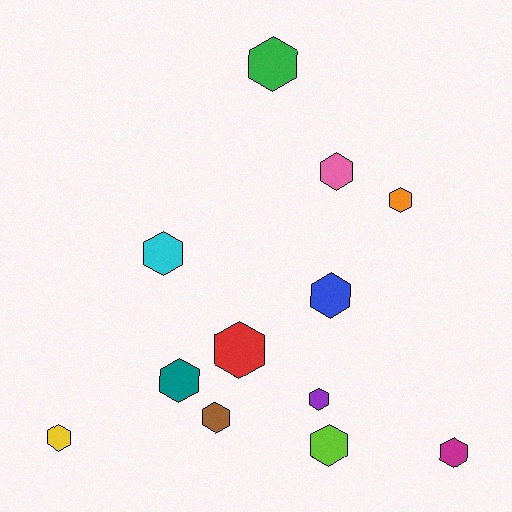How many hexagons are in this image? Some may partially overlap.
There are 12 hexagons.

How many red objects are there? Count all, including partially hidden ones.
There is 1 red object.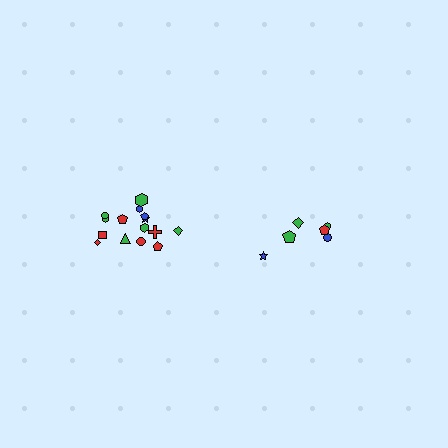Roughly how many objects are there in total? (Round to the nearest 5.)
Roughly 20 objects in total.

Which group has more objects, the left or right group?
The left group.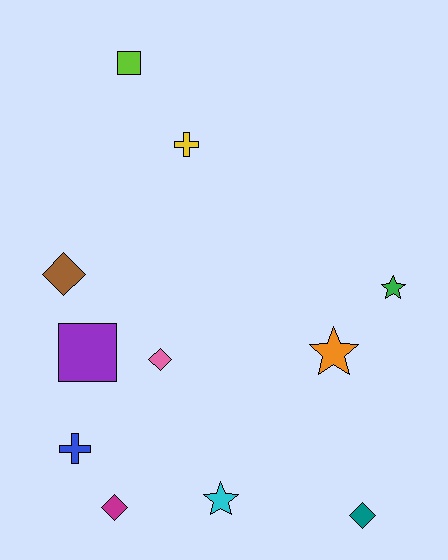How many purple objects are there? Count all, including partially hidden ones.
There is 1 purple object.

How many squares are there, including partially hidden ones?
There are 2 squares.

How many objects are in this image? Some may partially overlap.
There are 11 objects.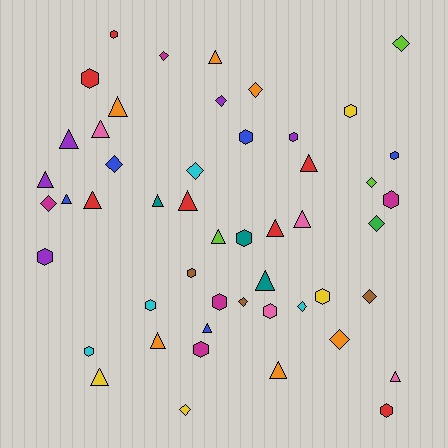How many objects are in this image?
There are 50 objects.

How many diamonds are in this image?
There are 14 diamonds.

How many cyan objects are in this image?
There are 4 cyan objects.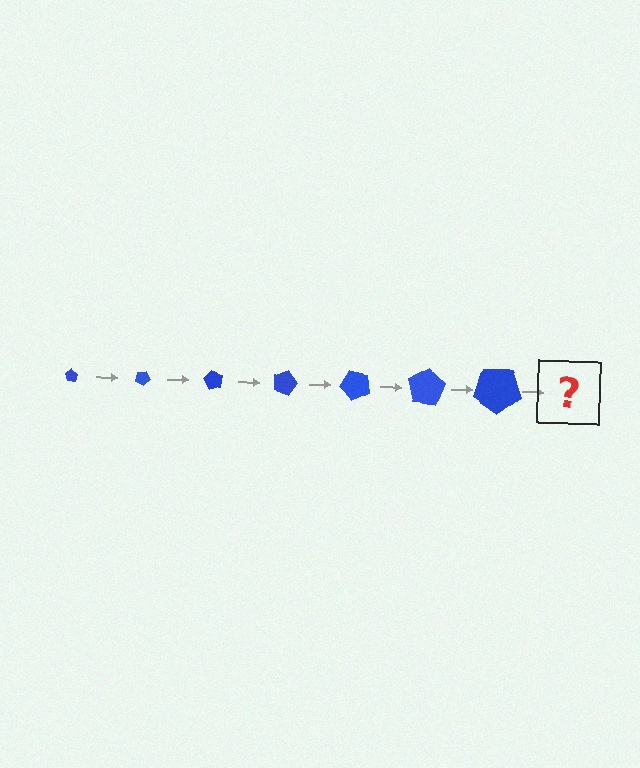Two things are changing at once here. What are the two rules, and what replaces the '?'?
The two rules are that the pentagon grows larger each step and it rotates 30 degrees each step. The '?' should be a pentagon, larger than the previous one and rotated 210 degrees from the start.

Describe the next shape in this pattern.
It should be a pentagon, larger than the previous one and rotated 210 degrees from the start.